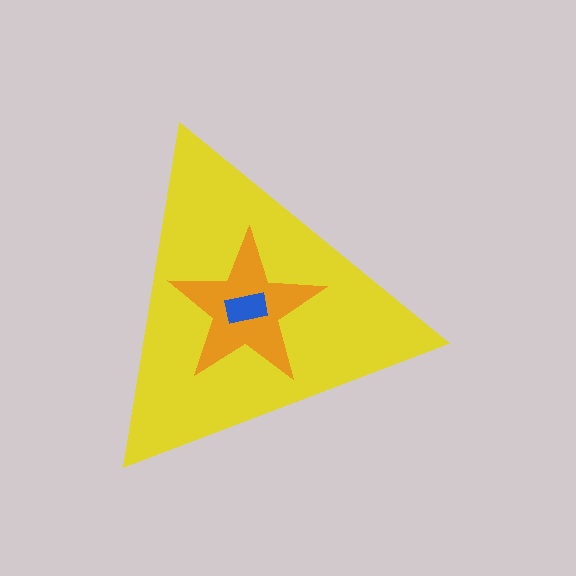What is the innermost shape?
The blue rectangle.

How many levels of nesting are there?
3.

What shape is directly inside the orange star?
The blue rectangle.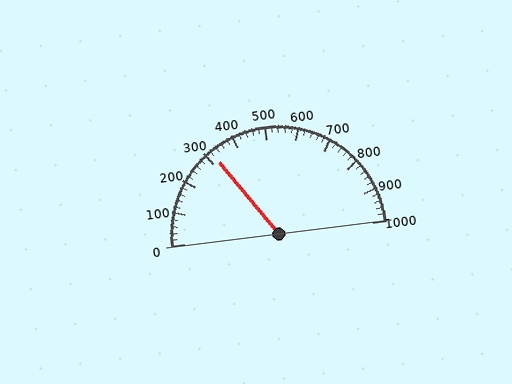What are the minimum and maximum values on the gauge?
The gauge ranges from 0 to 1000.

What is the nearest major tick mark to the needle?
The nearest major tick mark is 300.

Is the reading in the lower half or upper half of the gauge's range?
The reading is in the lower half of the range (0 to 1000).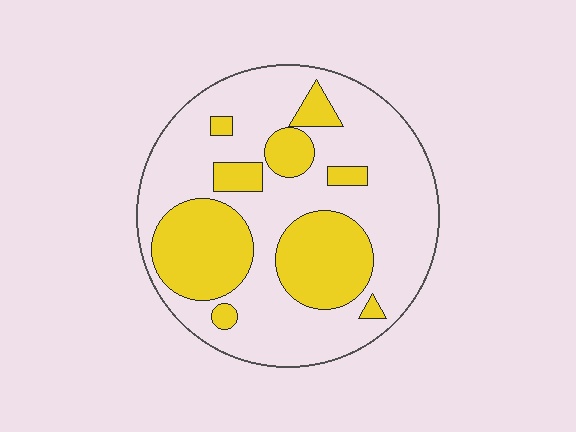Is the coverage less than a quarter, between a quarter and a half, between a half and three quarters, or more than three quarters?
Between a quarter and a half.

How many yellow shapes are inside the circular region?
9.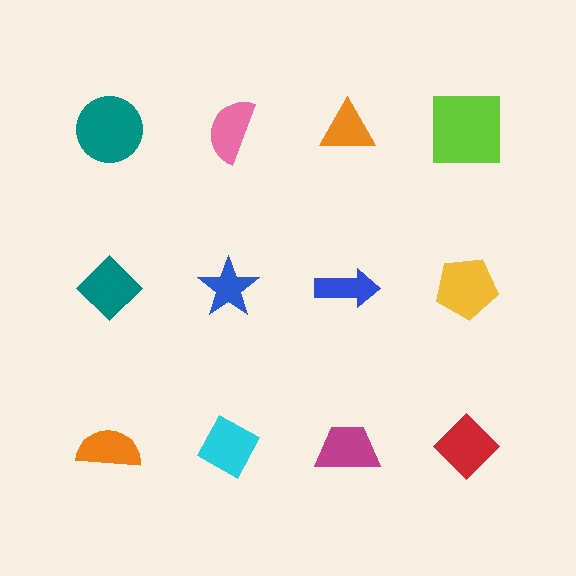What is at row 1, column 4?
A lime square.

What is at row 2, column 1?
A teal diamond.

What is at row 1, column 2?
A pink semicircle.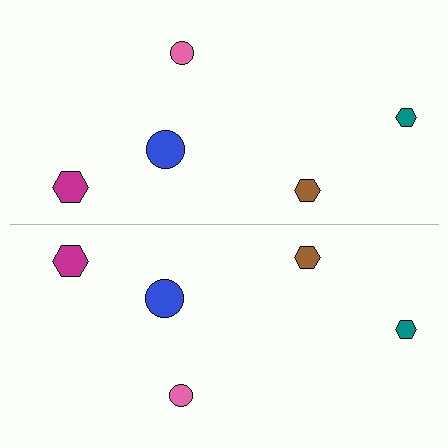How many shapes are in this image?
There are 10 shapes in this image.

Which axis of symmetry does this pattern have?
The pattern has a horizontal axis of symmetry running through the center of the image.